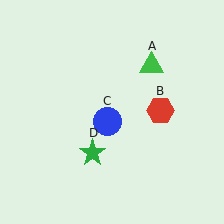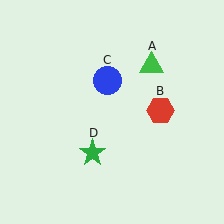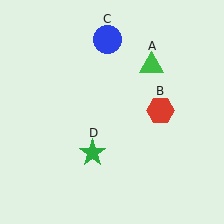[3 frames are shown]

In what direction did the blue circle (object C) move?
The blue circle (object C) moved up.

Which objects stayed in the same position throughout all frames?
Green triangle (object A) and red hexagon (object B) and green star (object D) remained stationary.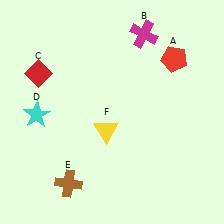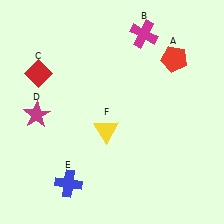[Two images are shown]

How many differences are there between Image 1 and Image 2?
There are 2 differences between the two images.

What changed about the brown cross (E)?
In Image 1, E is brown. In Image 2, it changed to blue.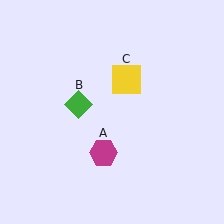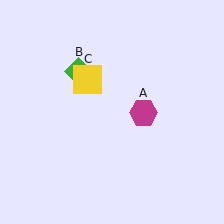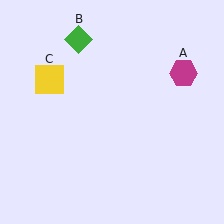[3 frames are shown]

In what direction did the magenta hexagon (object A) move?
The magenta hexagon (object A) moved up and to the right.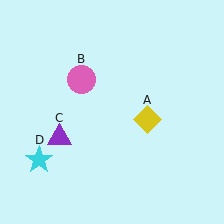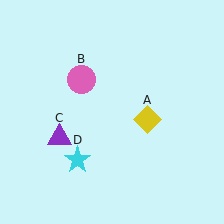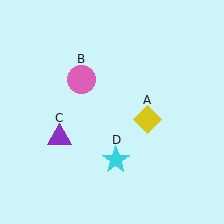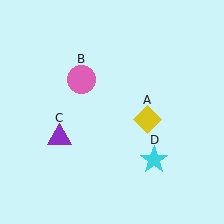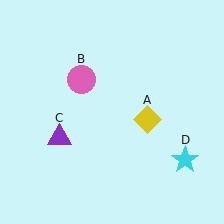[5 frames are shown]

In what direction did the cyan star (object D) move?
The cyan star (object D) moved right.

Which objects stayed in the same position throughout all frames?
Yellow diamond (object A) and pink circle (object B) and purple triangle (object C) remained stationary.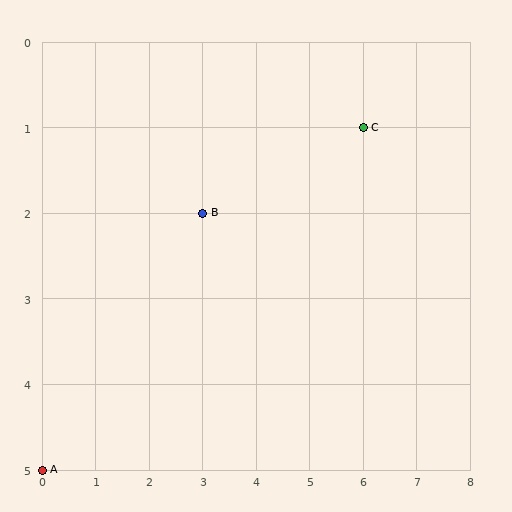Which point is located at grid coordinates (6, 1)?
Point C is at (6, 1).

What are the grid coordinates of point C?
Point C is at grid coordinates (6, 1).